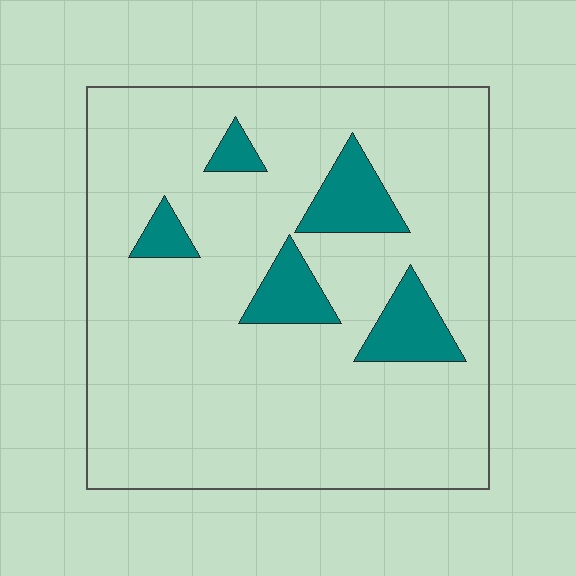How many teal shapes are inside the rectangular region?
5.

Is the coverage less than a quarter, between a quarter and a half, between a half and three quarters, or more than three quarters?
Less than a quarter.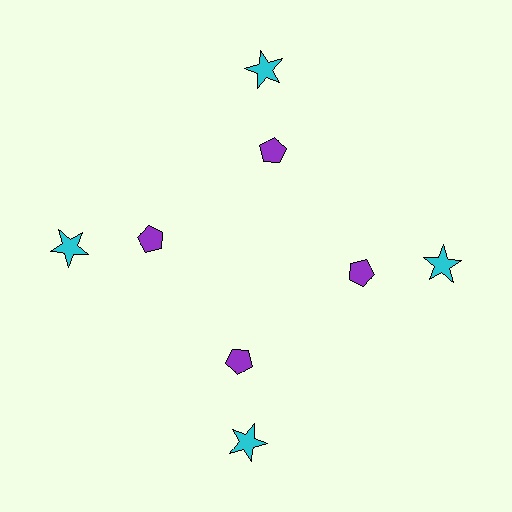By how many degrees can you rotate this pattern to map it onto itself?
The pattern maps onto itself every 90 degrees of rotation.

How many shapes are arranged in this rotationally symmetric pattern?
There are 8 shapes, arranged in 4 groups of 2.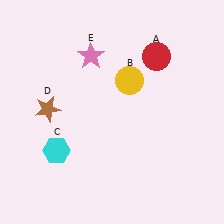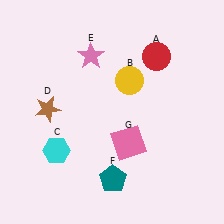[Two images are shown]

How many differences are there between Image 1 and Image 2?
There are 2 differences between the two images.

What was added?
A teal pentagon (F), a pink square (G) were added in Image 2.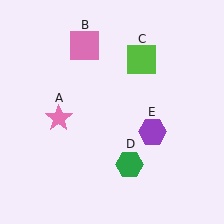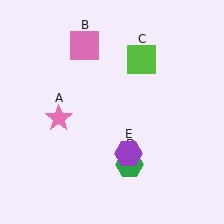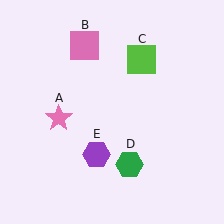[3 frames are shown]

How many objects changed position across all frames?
1 object changed position: purple hexagon (object E).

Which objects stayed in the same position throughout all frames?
Pink star (object A) and pink square (object B) and lime square (object C) and green hexagon (object D) remained stationary.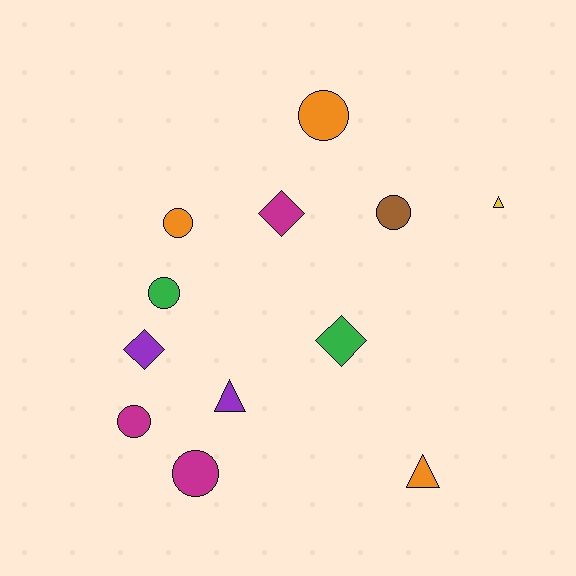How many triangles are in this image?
There are 3 triangles.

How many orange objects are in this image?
There are 3 orange objects.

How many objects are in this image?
There are 12 objects.